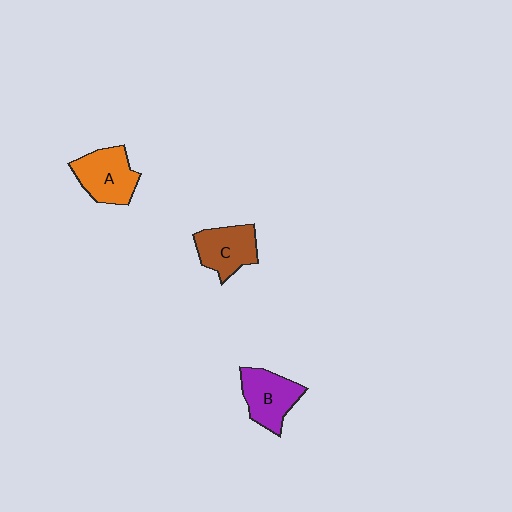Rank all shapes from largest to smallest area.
From largest to smallest: A (orange), B (purple), C (brown).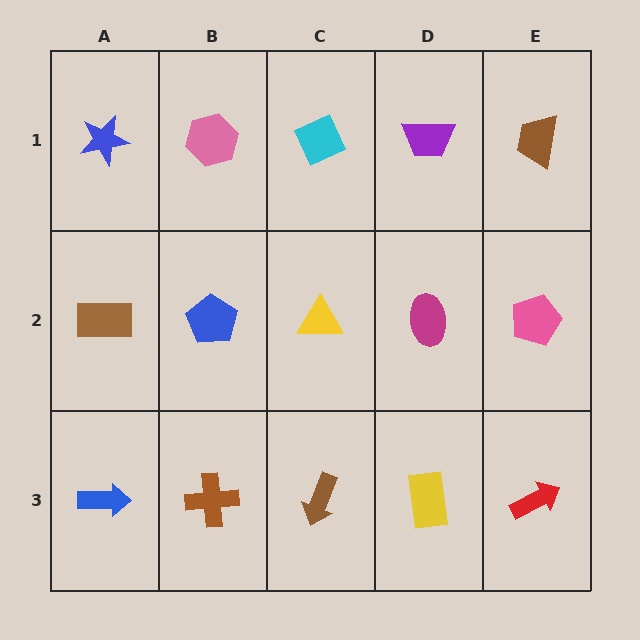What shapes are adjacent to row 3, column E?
A pink pentagon (row 2, column E), a yellow rectangle (row 3, column D).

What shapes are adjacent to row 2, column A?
A blue star (row 1, column A), a blue arrow (row 3, column A), a blue pentagon (row 2, column B).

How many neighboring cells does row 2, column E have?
3.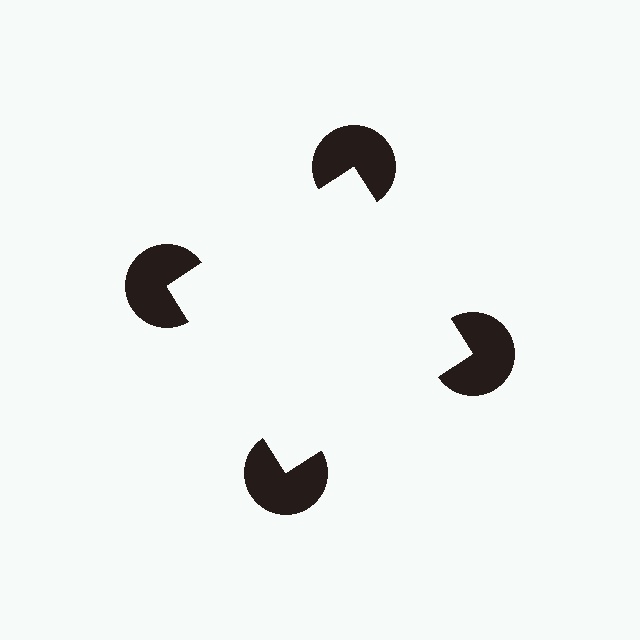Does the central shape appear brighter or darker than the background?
It typically appears slightly brighter than the background, even though no actual brightness change is drawn.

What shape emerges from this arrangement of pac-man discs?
An illusory square — its edges are inferred from the aligned wedge cuts in the pac-man discs, not physically drawn.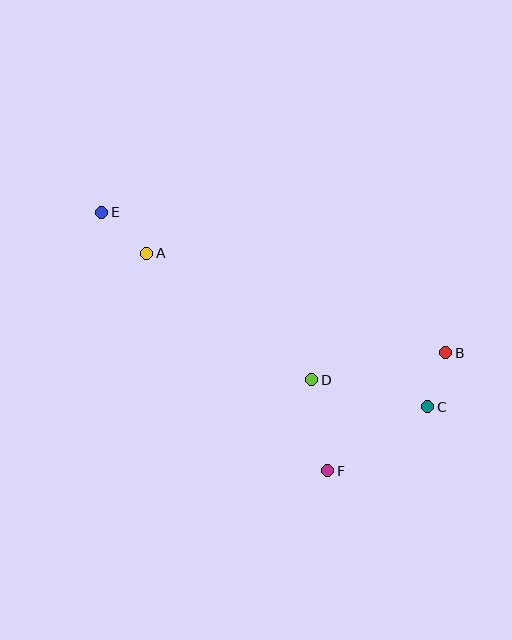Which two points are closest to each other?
Points B and C are closest to each other.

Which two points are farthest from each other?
Points C and E are farthest from each other.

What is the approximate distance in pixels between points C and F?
The distance between C and F is approximately 119 pixels.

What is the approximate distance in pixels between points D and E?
The distance between D and E is approximately 268 pixels.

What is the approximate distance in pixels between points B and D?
The distance between B and D is approximately 136 pixels.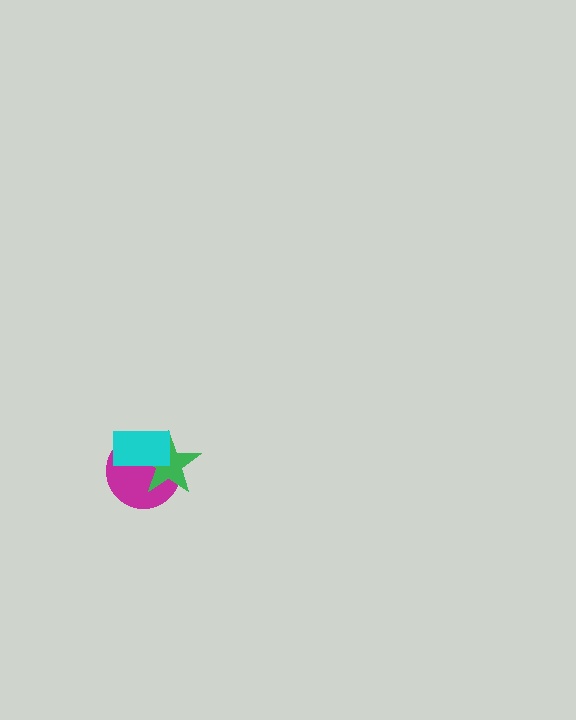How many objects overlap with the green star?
2 objects overlap with the green star.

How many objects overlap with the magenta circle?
2 objects overlap with the magenta circle.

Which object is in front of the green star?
The cyan rectangle is in front of the green star.